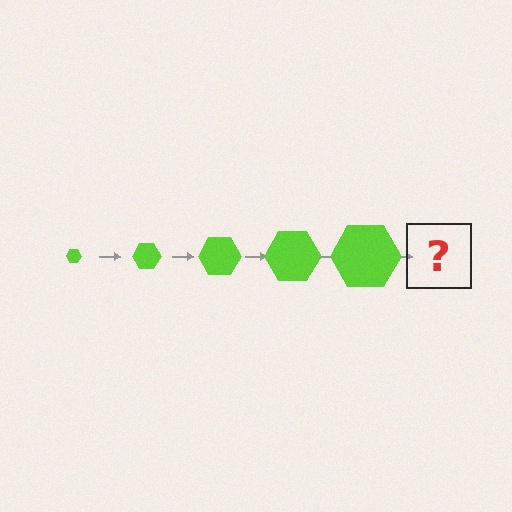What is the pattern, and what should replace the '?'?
The pattern is that the hexagon gets progressively larger each step. The '?' should be a lime hexagon, larger than the previous one.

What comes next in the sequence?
The next element should be a lime hexagon, larger than the previous one.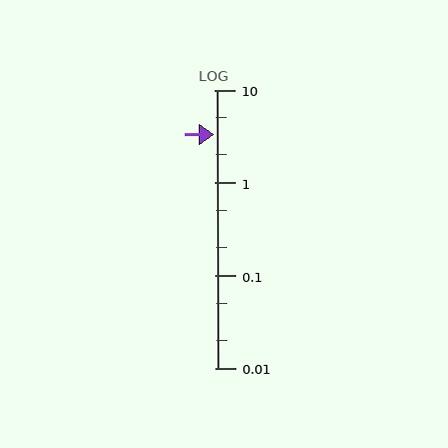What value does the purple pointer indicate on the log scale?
The pointer indicates approximately 3.3.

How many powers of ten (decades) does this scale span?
The scale spans 3 decades, from 0.01 to 10.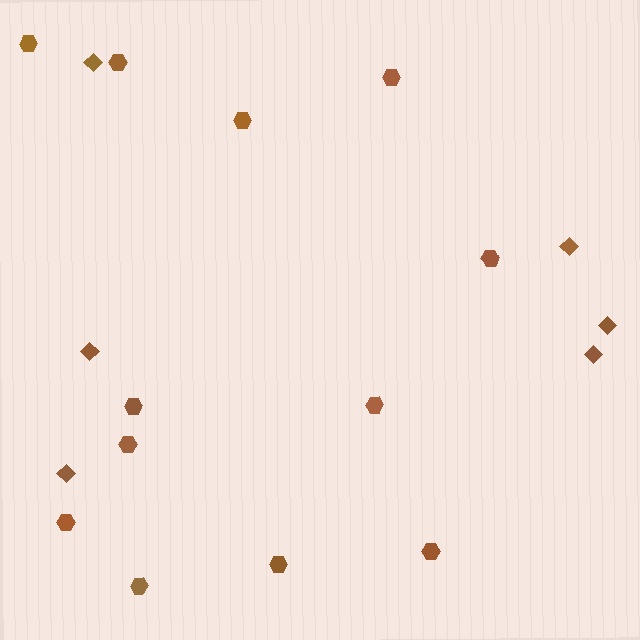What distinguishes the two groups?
There are 2 groups: one group of diamonds (6) and one group of hexagons (12).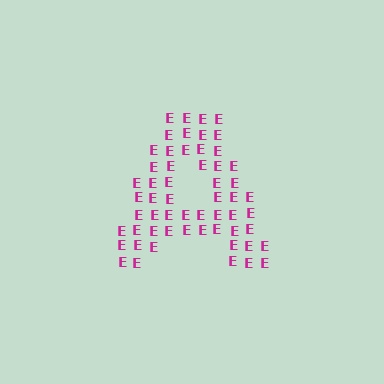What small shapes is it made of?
It is made of small letter E's.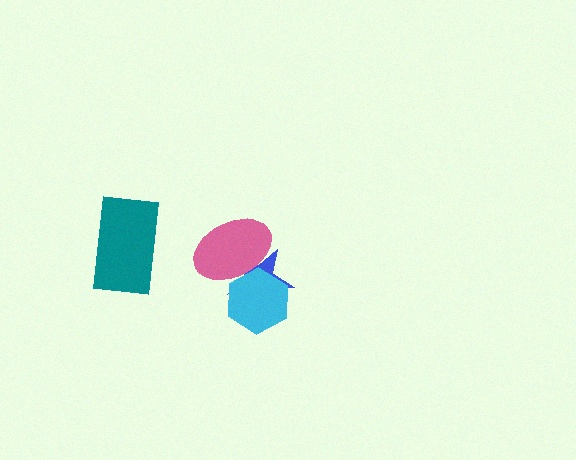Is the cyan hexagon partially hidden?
Yes, it is partially covered by another shape.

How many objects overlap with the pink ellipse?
2 objects overlap with the pink ellipse.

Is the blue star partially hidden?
Yes, it is partially covered by another shape.